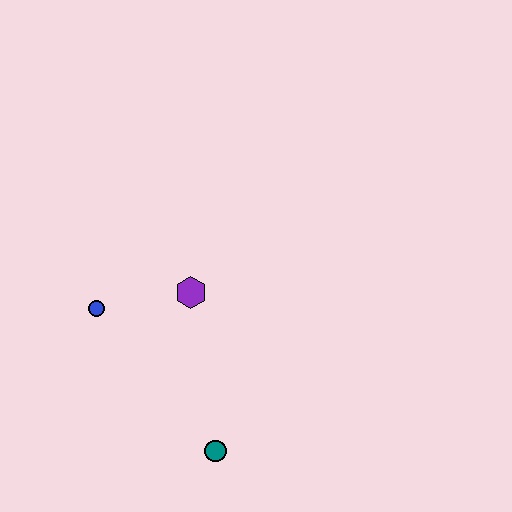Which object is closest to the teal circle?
The purple hexagon is closest to the teal circle.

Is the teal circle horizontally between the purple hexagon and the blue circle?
No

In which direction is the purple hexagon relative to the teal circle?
The purple hexagon is above the teal circle.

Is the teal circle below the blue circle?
Yes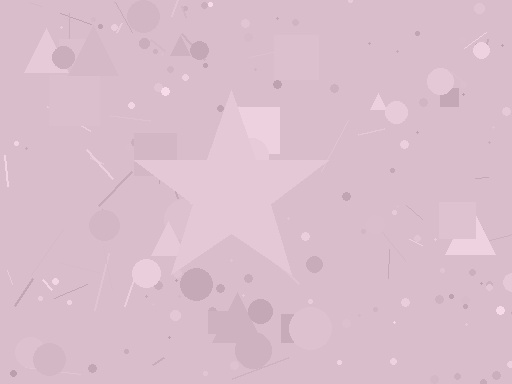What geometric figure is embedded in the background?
A star is embedded in the background.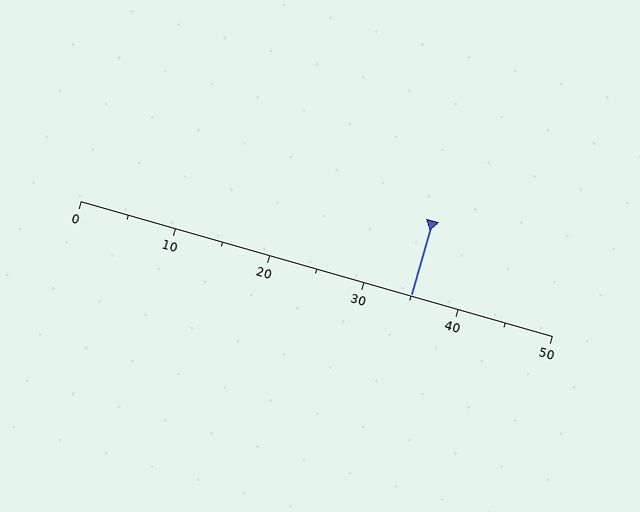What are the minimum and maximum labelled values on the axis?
The axis runs from 0 to 50.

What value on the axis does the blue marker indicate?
The marker indicates approximately 35.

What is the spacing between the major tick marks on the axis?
The major ticks are spaced 10 apart.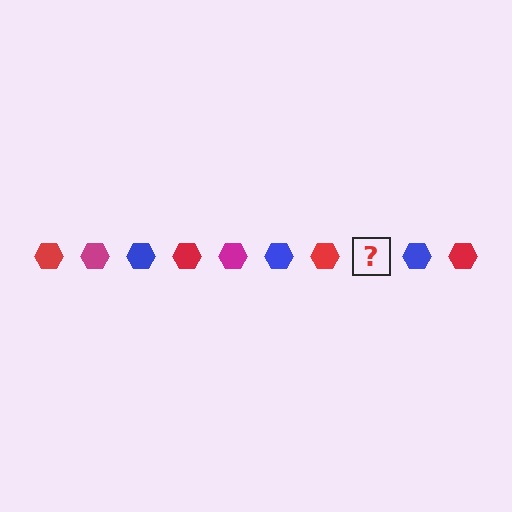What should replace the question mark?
The question mark should be replaced with a magenta hexagon.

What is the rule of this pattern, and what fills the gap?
The rule is that the pattern cycles through red, magenta, blue hexagons. The gap should be filled with a magenta hexagon.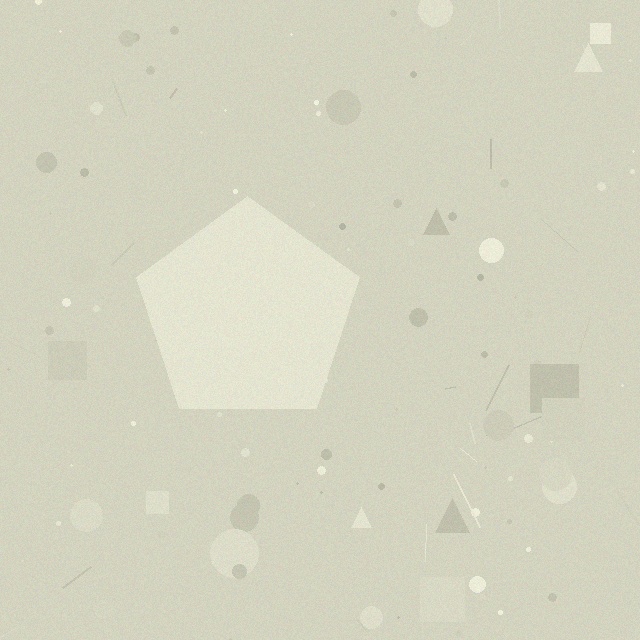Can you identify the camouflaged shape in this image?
The camouflaged shape is a pentagon.